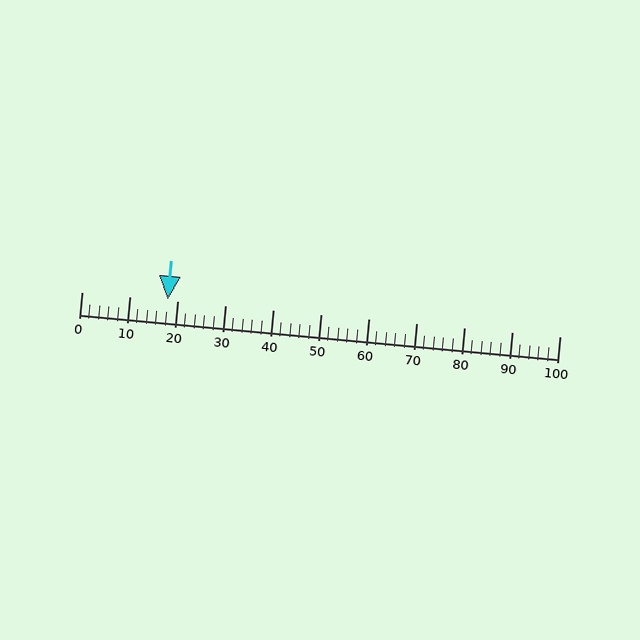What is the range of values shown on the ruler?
The ruler shows values from 0 to 100.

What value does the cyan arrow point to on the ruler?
The cyan arrow points to approximately 18.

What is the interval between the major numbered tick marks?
The major tick marks are spaced 10 units apart.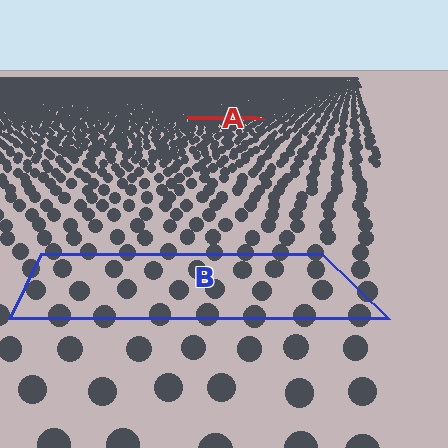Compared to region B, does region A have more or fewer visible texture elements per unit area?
Region A has more texture elements per unit area — they are packed more densely because it is farther away.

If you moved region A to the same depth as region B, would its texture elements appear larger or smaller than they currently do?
They would appear larger. At a closer depth, the same texture elements are projected at a bigger on-screen size.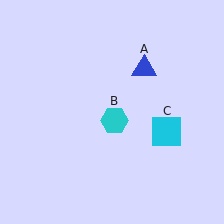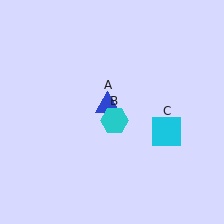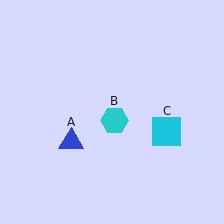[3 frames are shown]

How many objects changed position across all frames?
1 object changed position: blue triangle (object A).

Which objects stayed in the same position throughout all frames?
Cyan hexagon (object B) and cyan square (object C) remained stationary.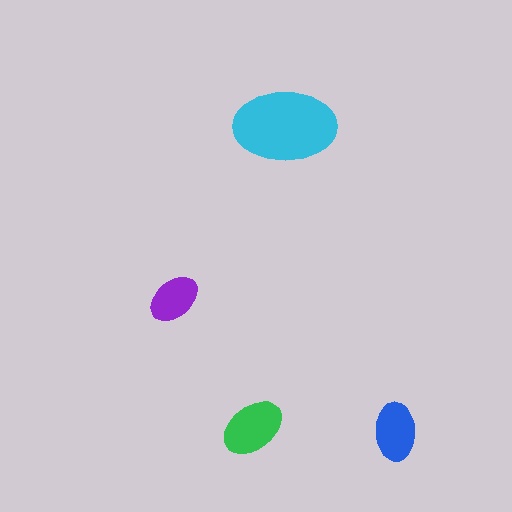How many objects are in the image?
There are 4 objects in the image.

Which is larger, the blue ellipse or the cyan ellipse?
The cyan one.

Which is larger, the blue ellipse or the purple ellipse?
The blue one.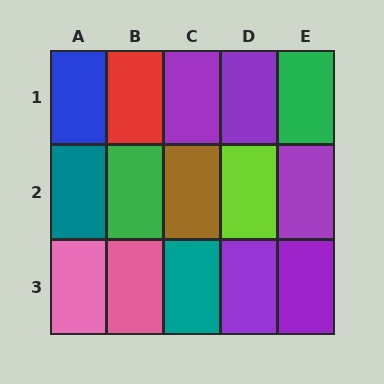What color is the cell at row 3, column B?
Pink.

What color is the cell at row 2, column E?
Purple.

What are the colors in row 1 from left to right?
Blue, red, purple, purple, green.